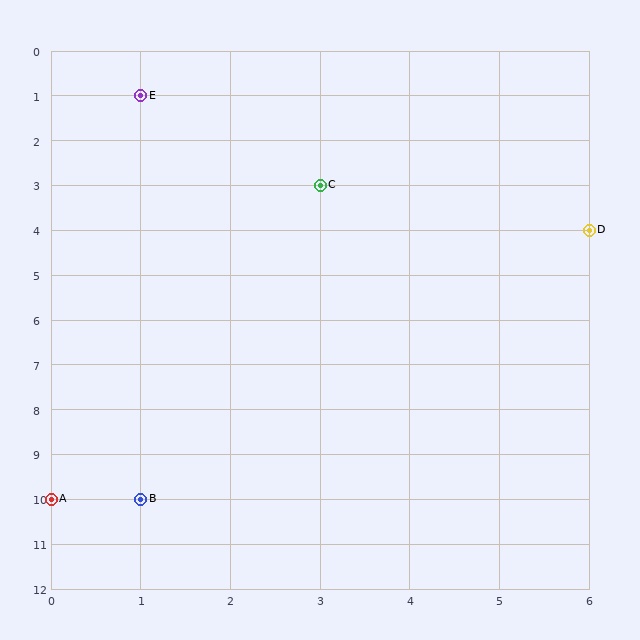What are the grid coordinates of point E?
Point E is at grid coordinates (1, 1).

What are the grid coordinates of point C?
Point C is at grid coordinates (3, 3).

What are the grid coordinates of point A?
Point A is at grid coordinates (0, 10).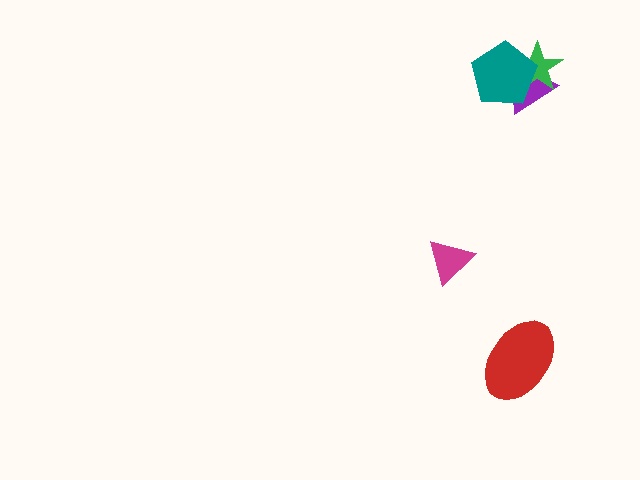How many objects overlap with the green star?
2 objects overlap with the green star.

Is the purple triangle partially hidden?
Yes, it is partially covered by another shape.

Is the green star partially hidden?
Yes, it is partially covered by another shape.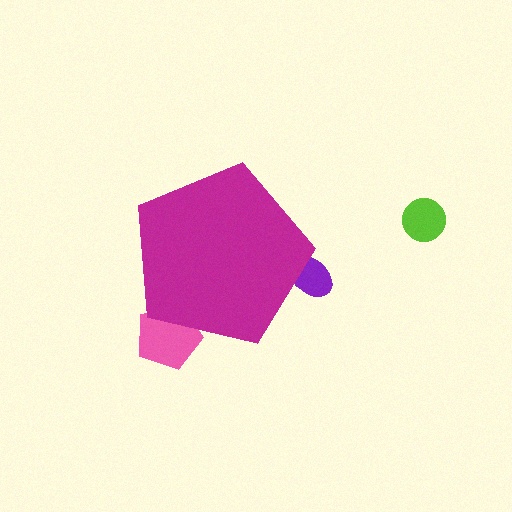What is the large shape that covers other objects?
A magenta pentagon.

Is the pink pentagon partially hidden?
Yes, the pink pentagon is partially hidden behind the magenta pentagon.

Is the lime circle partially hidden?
No, the lime circle is fully visible.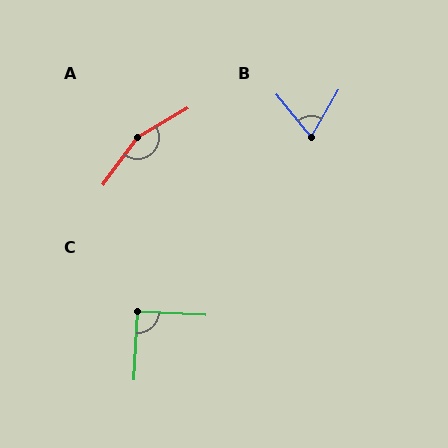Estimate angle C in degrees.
Approximately 90 degrees.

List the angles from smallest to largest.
B (69°), C (90°), A (156°).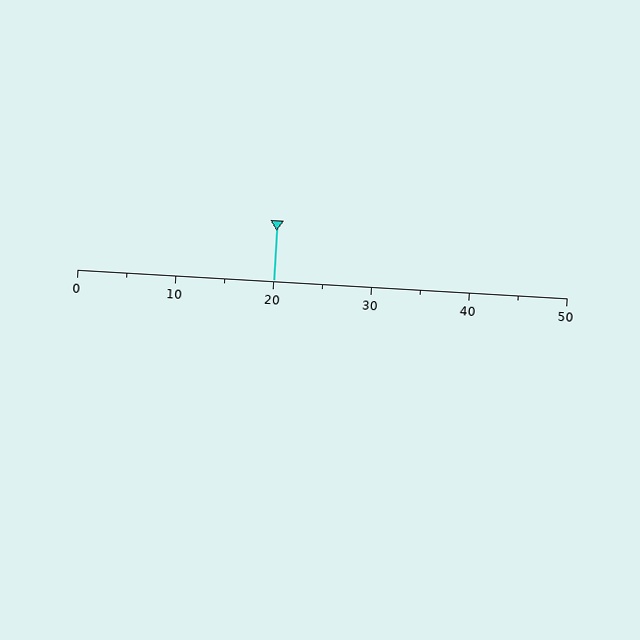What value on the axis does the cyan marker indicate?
The marker indicates approximately 20.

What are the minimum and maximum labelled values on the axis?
The axis runs from 0 to 50.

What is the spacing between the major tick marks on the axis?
The major ticks are spaced 10 apart.